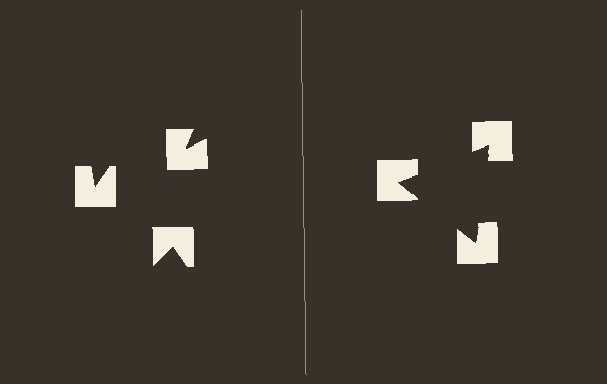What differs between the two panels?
The notched squares are positioned identically on both sides; only the wedge orientations differ. On the right they align to a triangle; on the left they are misaligned.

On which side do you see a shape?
An illusory triangle appears on the right side. On the left side the wedge cuts are rotated, so no coherent shape forms.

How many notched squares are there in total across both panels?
6 — 3 on each side.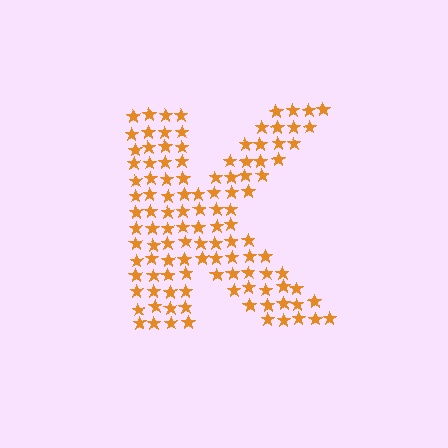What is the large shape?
The large shape is the letter K.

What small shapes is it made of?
It is made of small stars.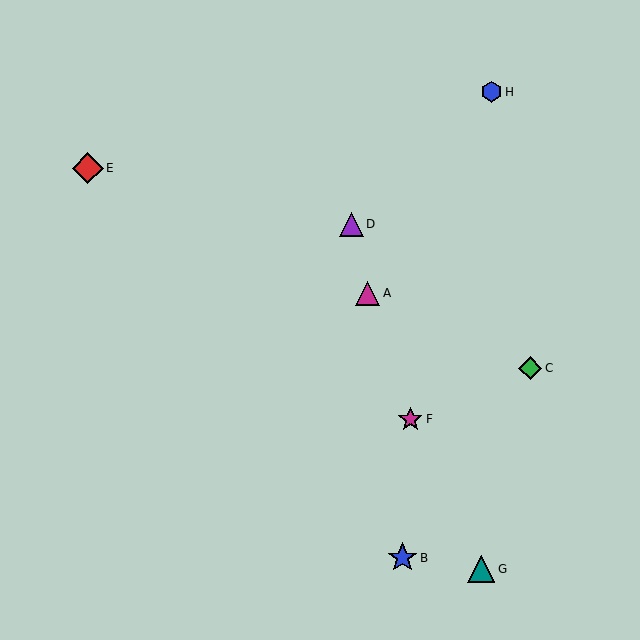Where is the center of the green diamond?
The center of the green diamond is at (530, 368).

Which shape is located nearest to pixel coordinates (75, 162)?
The red diamond (labeled E) at (88, 168) is nearest to that location.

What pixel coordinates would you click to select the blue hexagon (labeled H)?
Click at (492, 92) to select the blue hexagon H.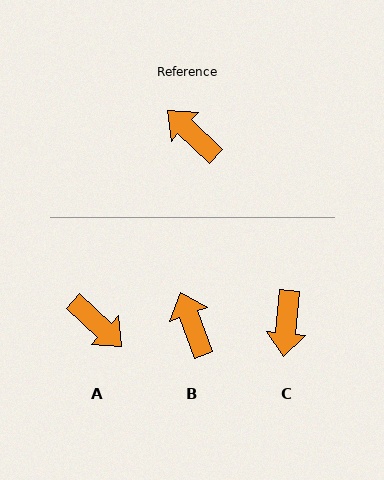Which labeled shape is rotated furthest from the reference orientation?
A, about 180 degrees away.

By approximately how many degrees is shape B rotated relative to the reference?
Approximately 26 degrees clockwise.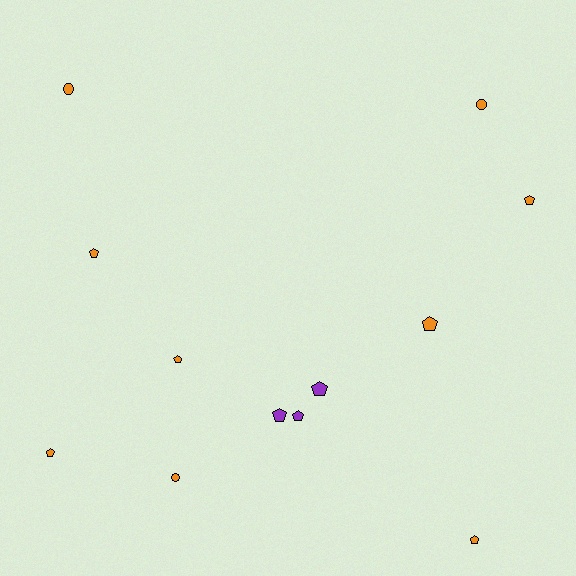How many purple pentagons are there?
There are 3 purple pentagons.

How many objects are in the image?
There are 12 objects.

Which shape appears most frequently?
Pentagon, with 9 objects.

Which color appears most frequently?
Orange, with 9 objects.